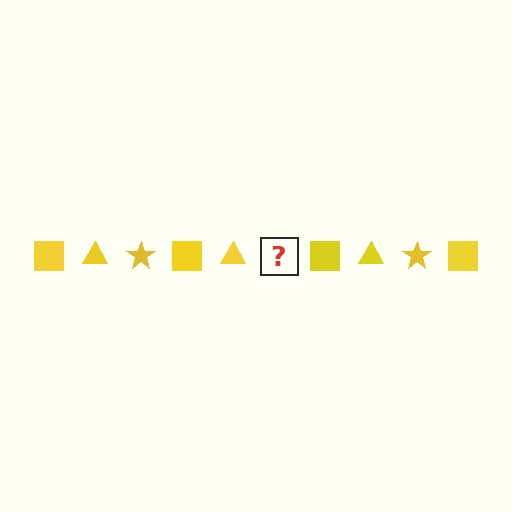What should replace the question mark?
The question mark should be replaced with a yellow star.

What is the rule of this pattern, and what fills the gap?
The rule is that the pattern cycles through square, triangle, star shapes in yellow. The gap should be filled with a yellow star.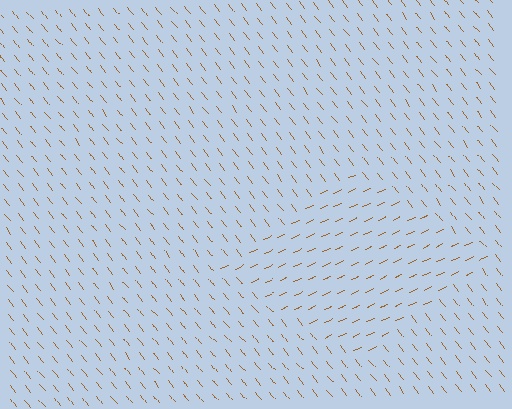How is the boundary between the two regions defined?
The boundary is defined purely by a change in line orientation (approximately 77 degrees difference). All lines are the same color and thickness.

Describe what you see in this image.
The image is filled with small brown line segments. A diamond region in the image has lines oriented differently from the surrounding lines, creating a visible texture boundary.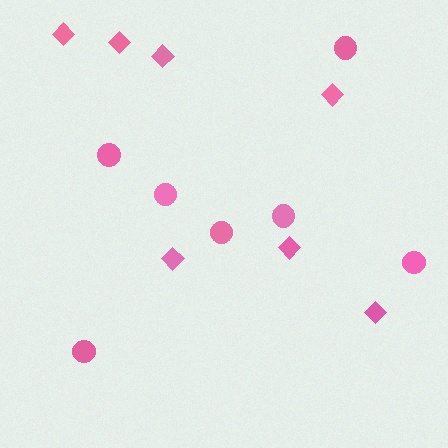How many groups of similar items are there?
There are 2 groups: one group of circles (7) and one group of diamonds (7).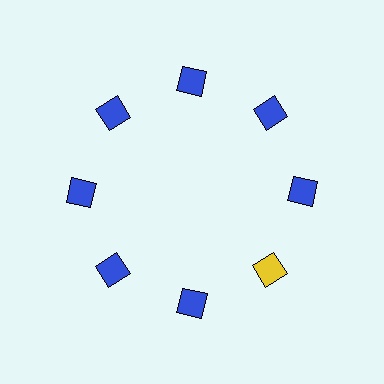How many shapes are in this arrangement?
There are 8 shapes arranged in a ring pattern.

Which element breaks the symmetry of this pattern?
The yellow square at roughly the 4 o'clock position breaks the symmetry. All other shapes are blue squares.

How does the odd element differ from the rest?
It has a different color: yellow instead of blue.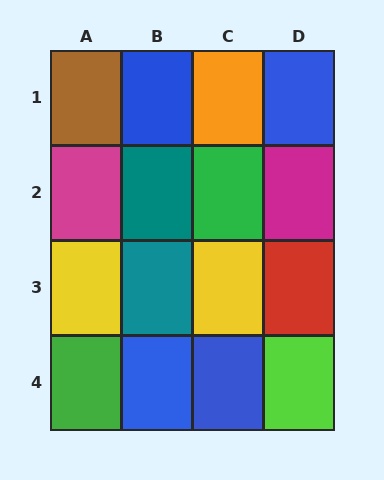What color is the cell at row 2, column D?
Magenta.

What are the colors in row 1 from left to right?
Brown, blue, orange, blue.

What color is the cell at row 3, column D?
Red.